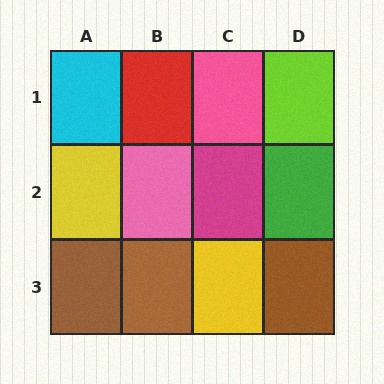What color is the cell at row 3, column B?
Brown.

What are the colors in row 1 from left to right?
Cyan, red, pink, lime.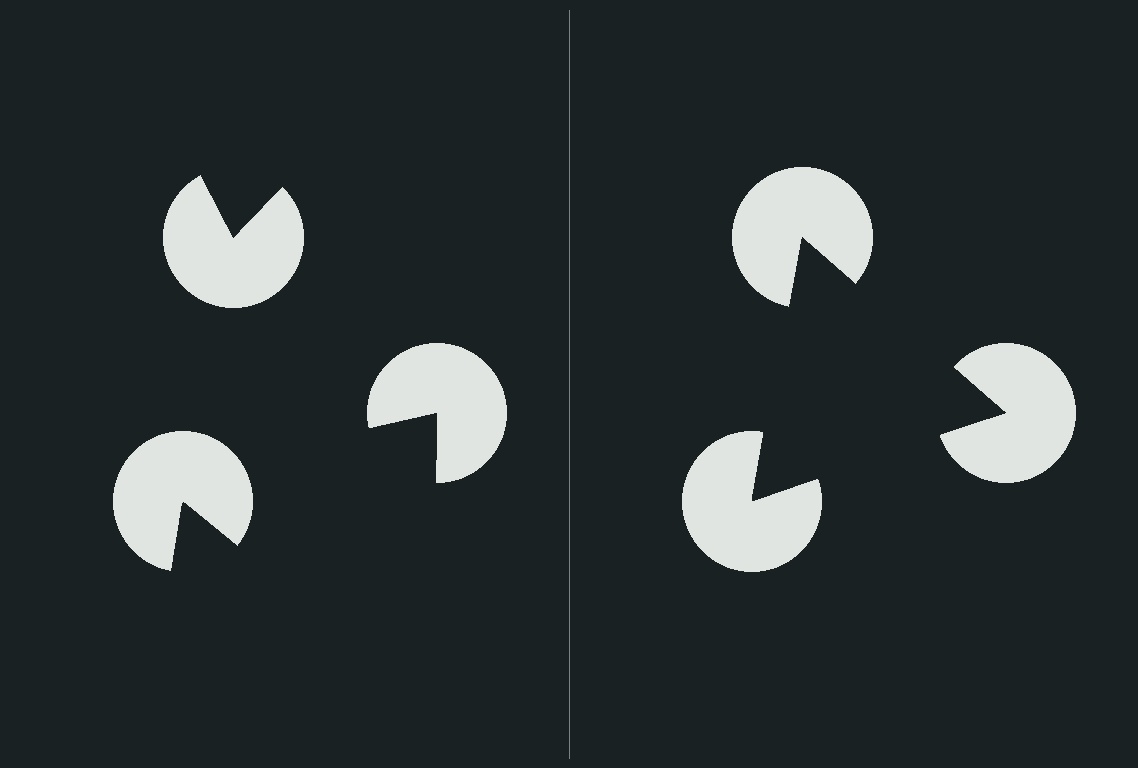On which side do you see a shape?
An illusory triangle appears on the right side. On the left side the wedge cuts are rotated, so no coherent shape forms.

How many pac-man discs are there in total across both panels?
6 — 3 on each side.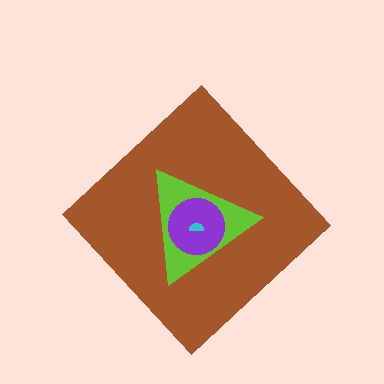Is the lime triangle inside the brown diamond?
Yes.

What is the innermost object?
The cyan semicircle.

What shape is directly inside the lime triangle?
The purple circle.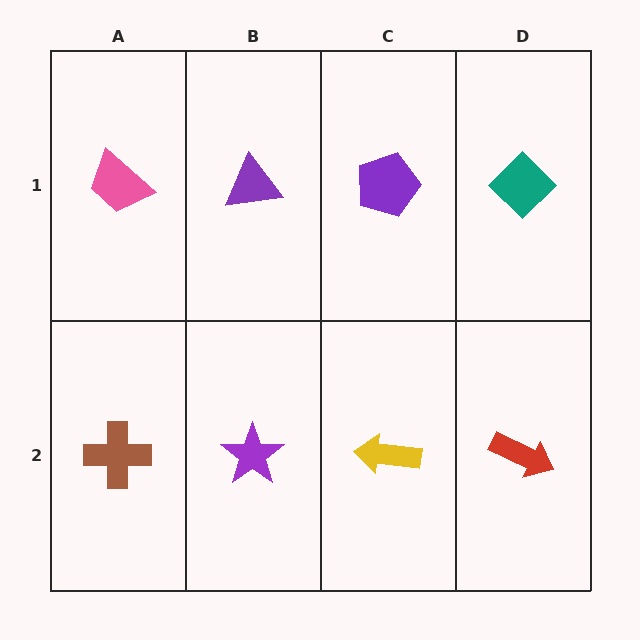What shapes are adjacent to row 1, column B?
A purple star (row 2, column B), a pink trapezoid (row 1, column A), a purple pentagon (row 1, column C).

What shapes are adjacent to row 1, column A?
A brown cross (row 2, column A), a purple triangle (row 1, column B).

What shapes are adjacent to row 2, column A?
A pink trapezoid (row 1, column A), a purple star (row 2, column B).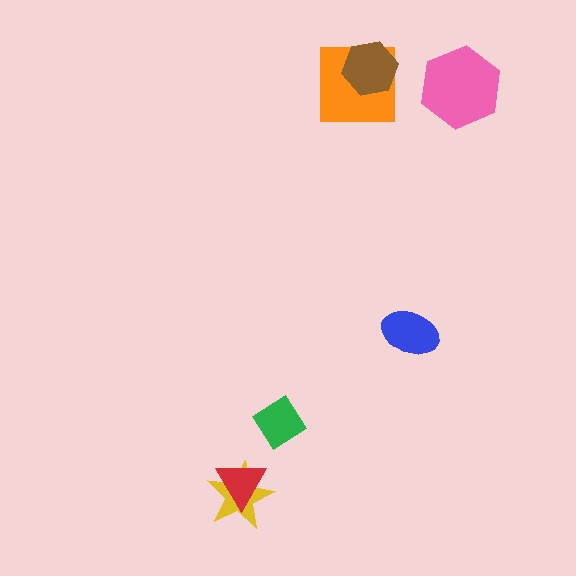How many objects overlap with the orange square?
1 object overlaps with the orange square.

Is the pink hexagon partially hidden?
No, no other shape covers it.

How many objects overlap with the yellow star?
1 object overlaps with the yellow star.